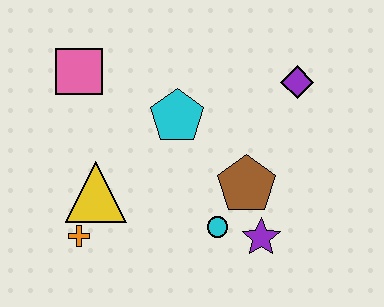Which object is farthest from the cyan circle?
The pink square is farthest from the cyan circle.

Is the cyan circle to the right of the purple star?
No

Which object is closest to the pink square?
The cyan pentagon is closest to the pink square.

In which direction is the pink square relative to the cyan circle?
The pink square is above the cyan circle.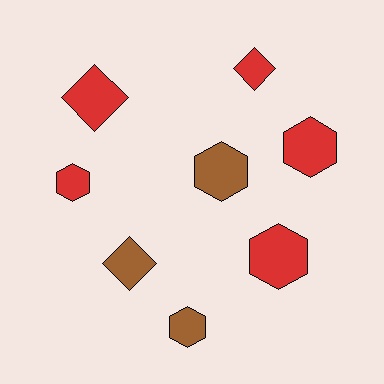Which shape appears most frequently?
Hexagon, with 5 objects.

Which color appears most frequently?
Red, with 5 objects.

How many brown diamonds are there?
There is 1 brown diamond.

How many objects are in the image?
There are 8 objects.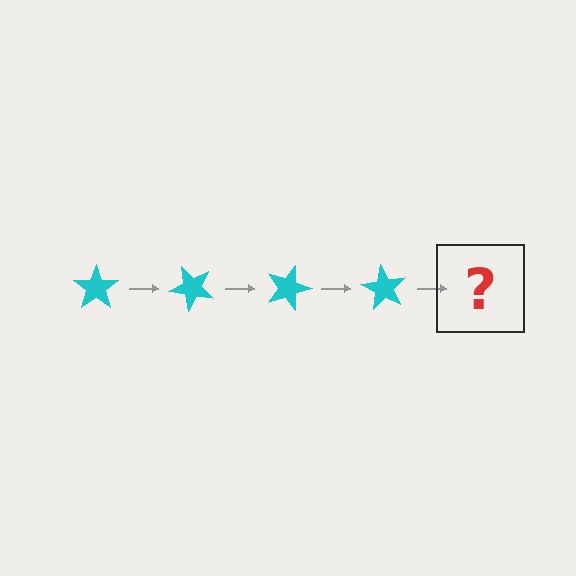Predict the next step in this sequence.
The next step is a cyan star rotated 180 degrees.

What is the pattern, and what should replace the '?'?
The pattern is that the star rotates 45 degrees each step. The '?' should be a cyan star rotated 180 degrees.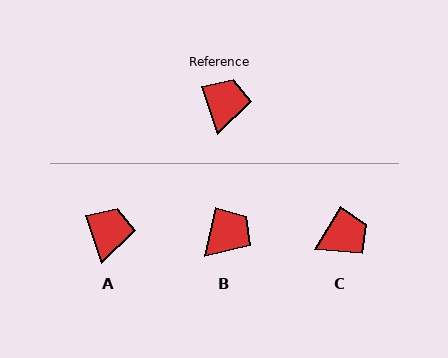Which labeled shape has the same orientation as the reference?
A.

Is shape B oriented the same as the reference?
No, it is off by about 31 degrees.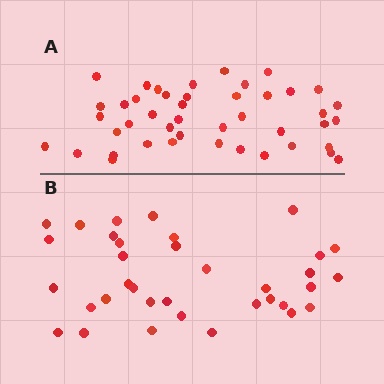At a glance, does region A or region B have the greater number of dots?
Region A (the top region) has more dots.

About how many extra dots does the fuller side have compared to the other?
Region A has roughly 8 or so more dots than region B.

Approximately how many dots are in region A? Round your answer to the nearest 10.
About 40 dots. (The exact count is 44, which rounds to 40.)